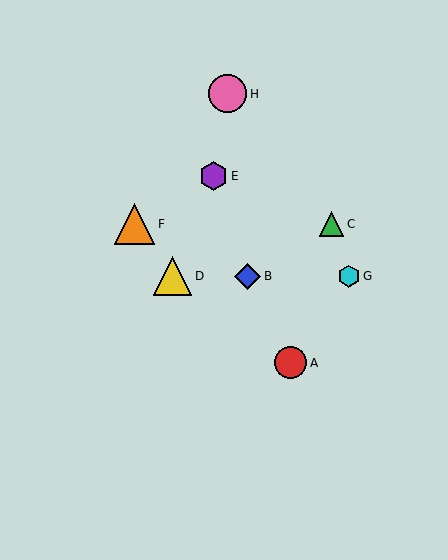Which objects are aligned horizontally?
Objects B, D, G are aligned horizontally.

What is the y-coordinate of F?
Object F is at y≈224.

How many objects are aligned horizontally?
3 objects (B, D, G) are aligned horizontally.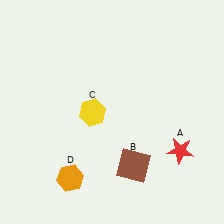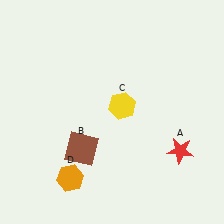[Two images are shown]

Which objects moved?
The objects that moved are: the brown square (B), the yellow hexagon (C).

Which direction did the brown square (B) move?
The brown square (B) moved left.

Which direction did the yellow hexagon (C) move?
The yellow hexagon (C) moved right.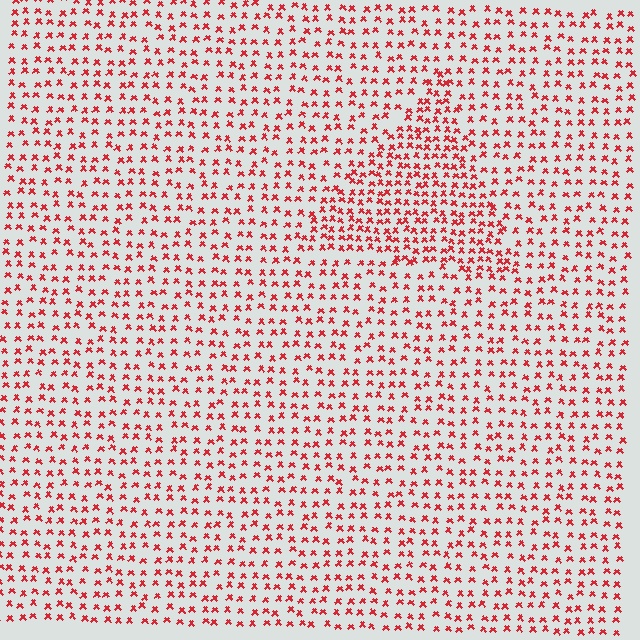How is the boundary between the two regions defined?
The boundary is defined by a change in element density (approximately 1.7x ratio). All elements are the same color, size, and shape.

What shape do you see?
I see a triangle.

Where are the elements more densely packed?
The elements are more densely packed inside the triangle boundary.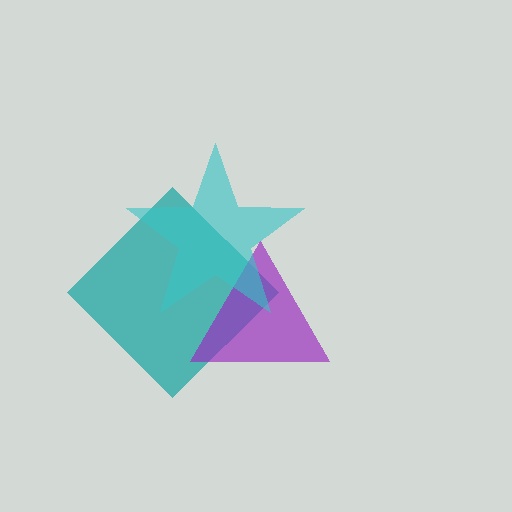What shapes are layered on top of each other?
The layered shapes are: a teal diamond, a purple triangle, a cyan star.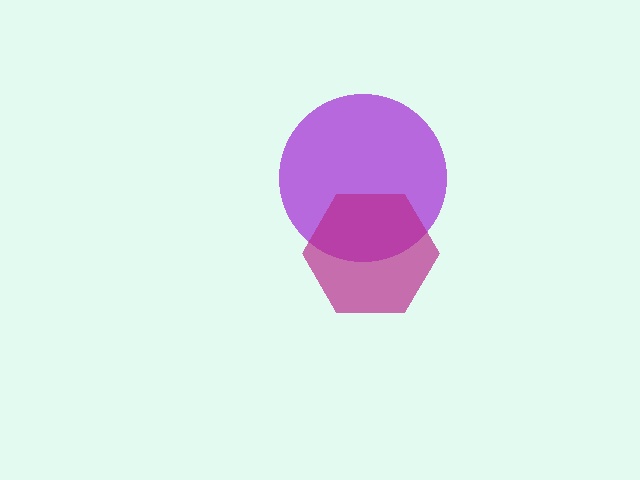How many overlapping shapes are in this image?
There are 2 overlapping shapes in the image.